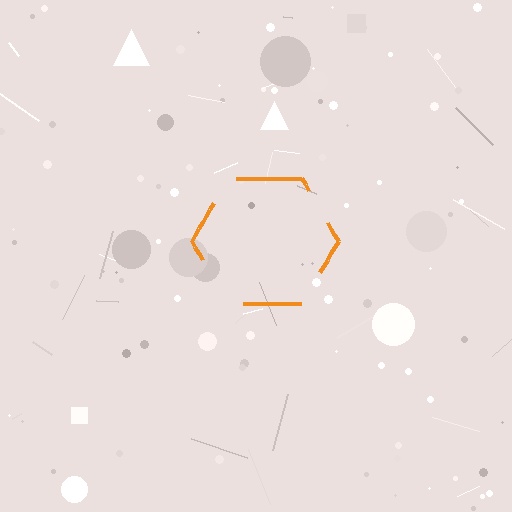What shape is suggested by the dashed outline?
The dashed outline suggests a hexagon.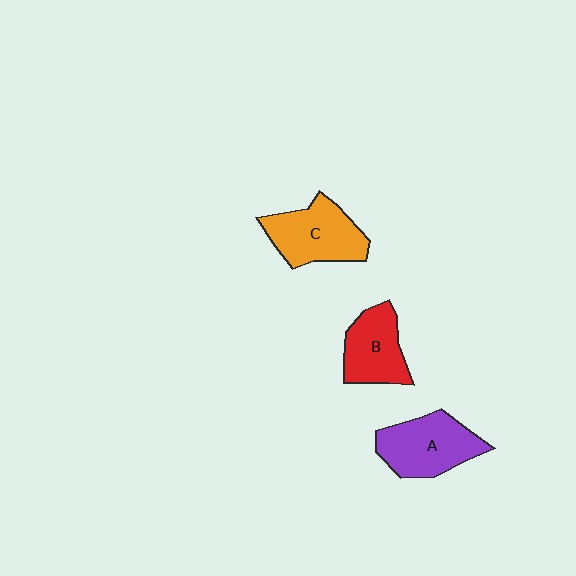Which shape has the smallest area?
Shape B (red).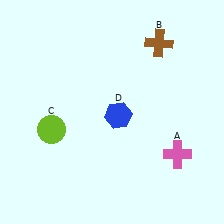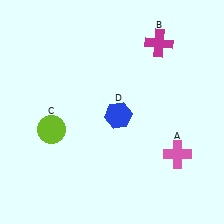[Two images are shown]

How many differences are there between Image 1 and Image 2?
There is 1 difference between the two images.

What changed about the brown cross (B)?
In Image 1, B is brown. In Image 2, it changed to magenta.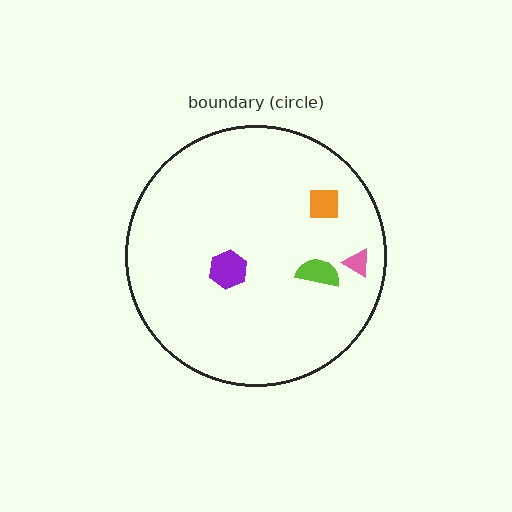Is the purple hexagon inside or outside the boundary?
Inside.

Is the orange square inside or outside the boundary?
Inside.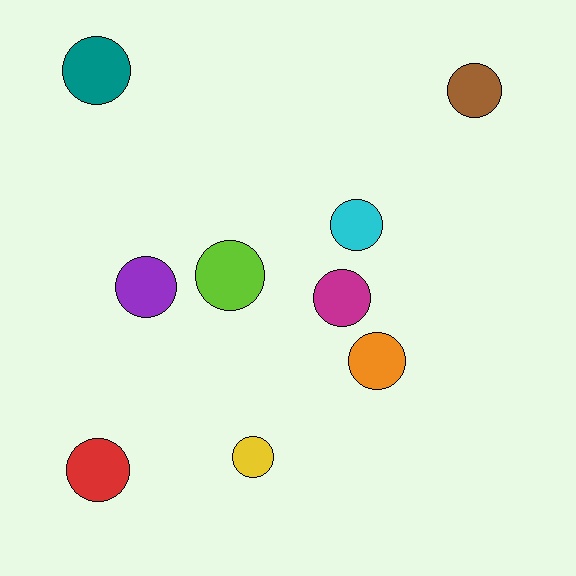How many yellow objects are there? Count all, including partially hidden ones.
There is 1 yellow object.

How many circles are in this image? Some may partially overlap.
There are 9 circles.